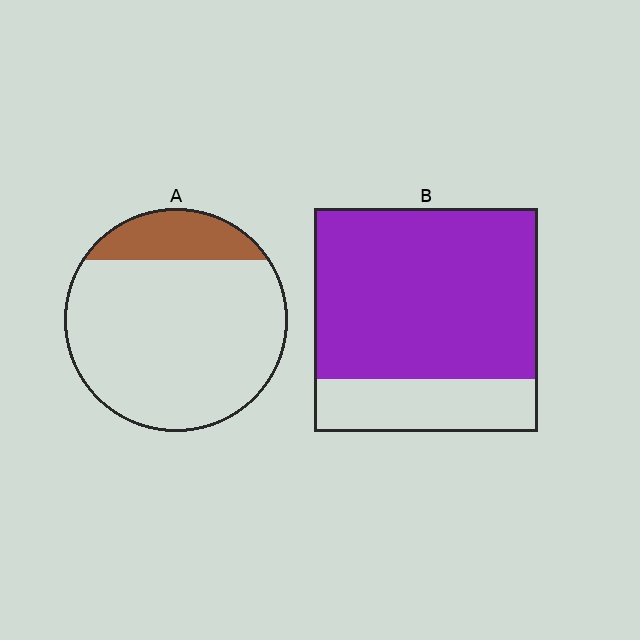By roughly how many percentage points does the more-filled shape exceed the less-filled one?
By roughly 60 percentage points (B over A).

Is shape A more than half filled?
No.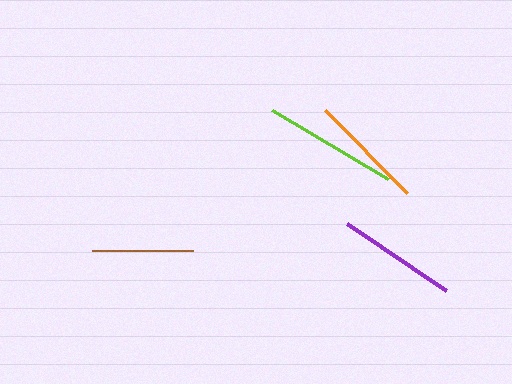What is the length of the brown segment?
The brown segment is approximately 102 pixels long.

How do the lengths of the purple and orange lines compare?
The purple and orange lines are approximately the same length.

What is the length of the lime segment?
The lime segment is approximately 135 pixels long.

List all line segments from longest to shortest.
From longest to shortest: lime, purple, orange, brown.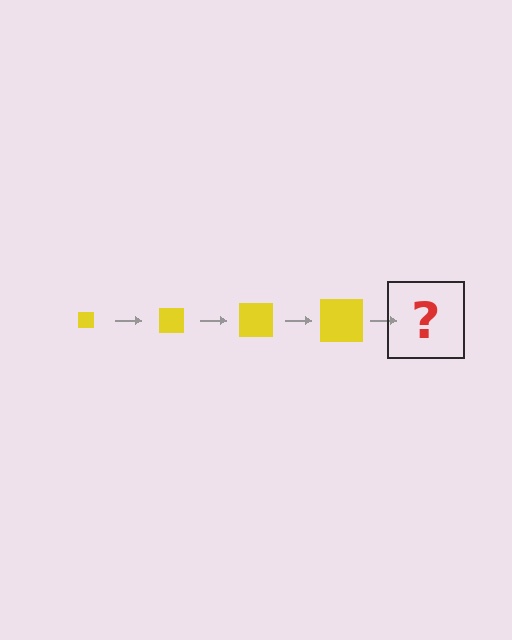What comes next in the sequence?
The next element should be a yellow square, larger than the previous one.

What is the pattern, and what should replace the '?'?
The pattern is that the square gets progressively larger each step. The '?' should be a yellow square, larger than the previous one.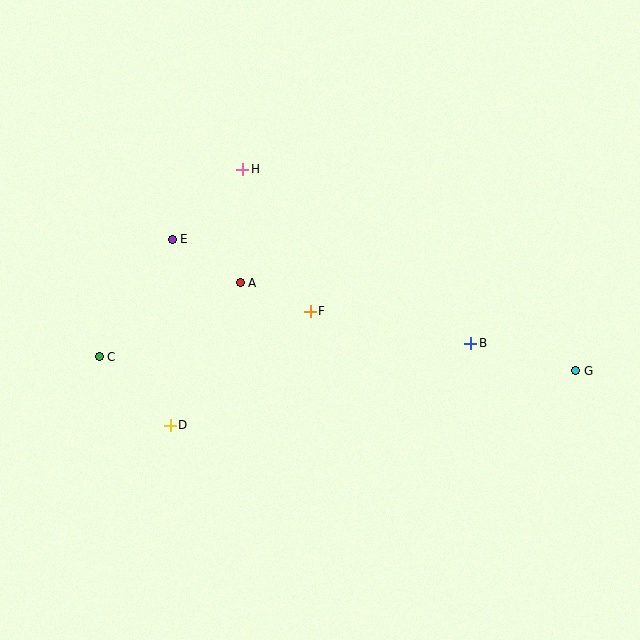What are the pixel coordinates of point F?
Point F is at (310, 311).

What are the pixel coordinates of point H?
Point H is at (243, 169).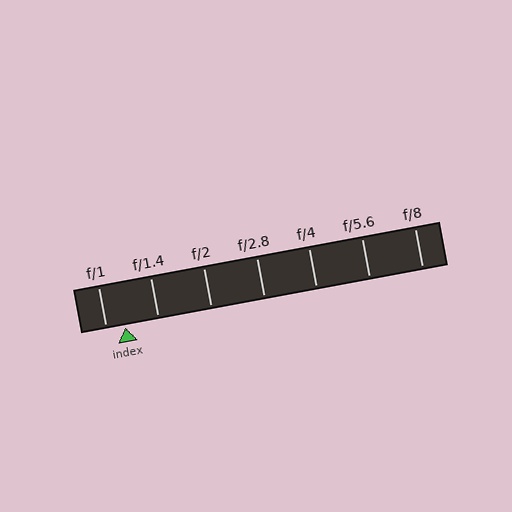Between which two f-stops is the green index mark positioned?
The index mark is between f/1 and f/1.4.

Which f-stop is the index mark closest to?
The index mark is closest to f/1.